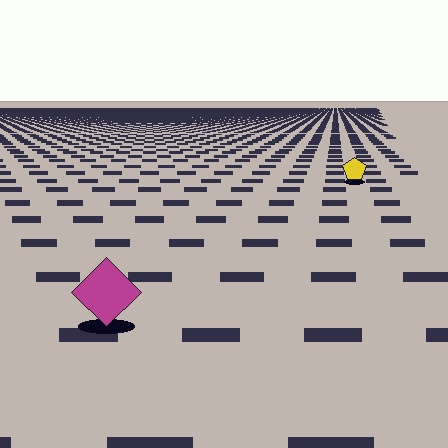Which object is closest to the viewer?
The magenta diamond is closest. The texture marks near it are larger and more spread out.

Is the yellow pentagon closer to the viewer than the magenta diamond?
No. The magenta diamond is closer — you can tell from the texture gradient: the ground texture is coarser near it.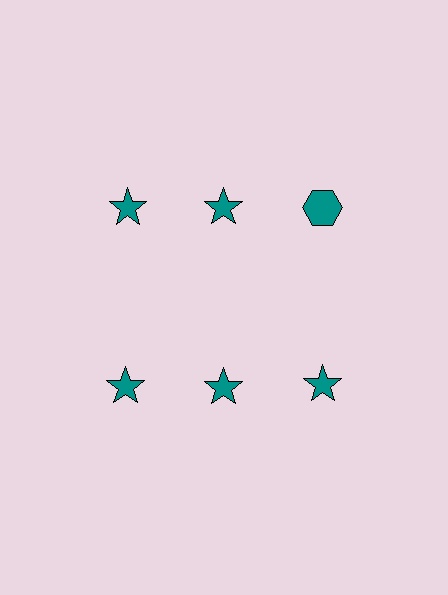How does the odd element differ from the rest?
It has a different shape: hexagon instead of star.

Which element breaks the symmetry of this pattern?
The teal hexagon in the top row, center column breaks the symmetry. All other shapes are teal stars.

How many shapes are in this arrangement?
There are 6 shapes arranged in a grid pattern.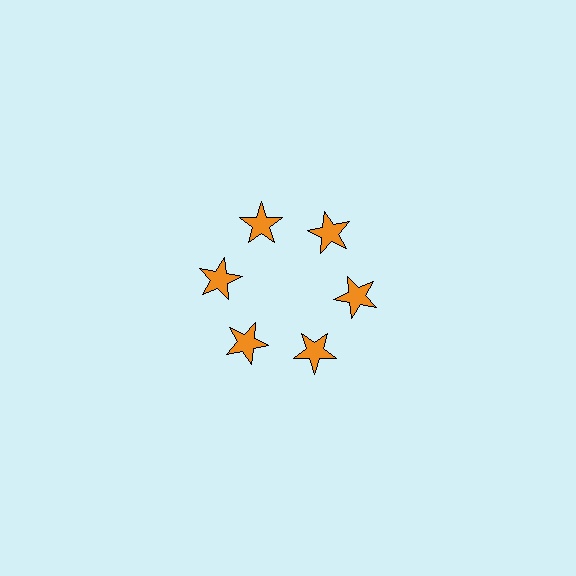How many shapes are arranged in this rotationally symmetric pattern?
There are 6 shapes, arranged in 6 groups of 1.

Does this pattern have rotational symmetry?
Yes, this pattern has 6-fold rotational symmetry. It looks the same after rotating 60 degrees around the center.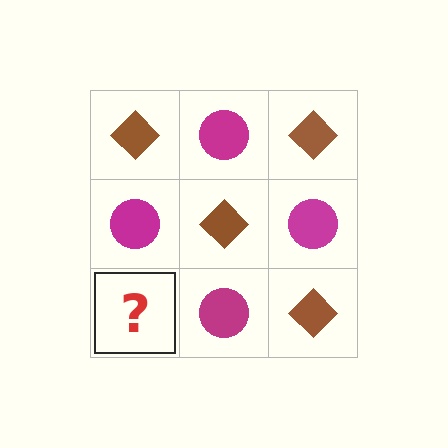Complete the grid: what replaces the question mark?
The question mark should be replaced with a brown diamond.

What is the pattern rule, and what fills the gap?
The rule is that it alternates brown diamond and magenta circle in a checkerboard pattern. The gap should be filled with a brown diamond.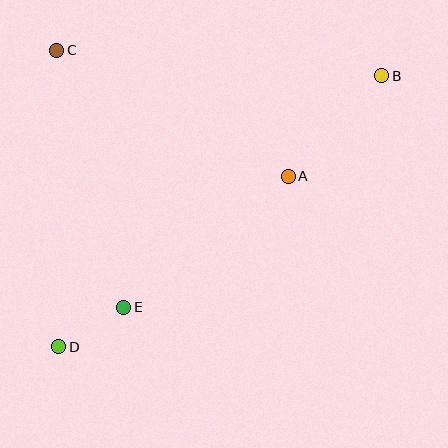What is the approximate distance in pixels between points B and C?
The distance between B and C is approximately 326 pixels.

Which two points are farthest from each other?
Points B and D are farthest from each other.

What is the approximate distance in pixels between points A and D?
The distance between A and D is approximately 286 pixels.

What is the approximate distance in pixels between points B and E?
The distance between B and E is approximately 347 pixels.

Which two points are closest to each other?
Points D and E are closest to each other.